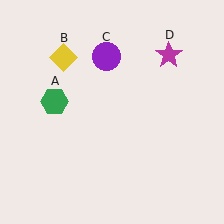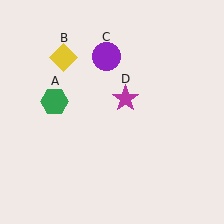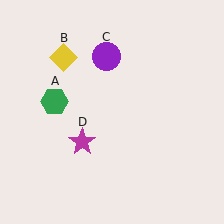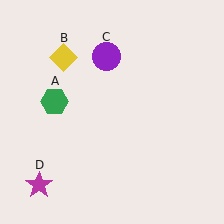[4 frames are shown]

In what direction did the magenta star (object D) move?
The magenta star (object D) moved down and to the left.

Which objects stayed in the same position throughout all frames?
Green hexagon (object A) and yellow diamond (object B) and purple circle (object C) remained stationary.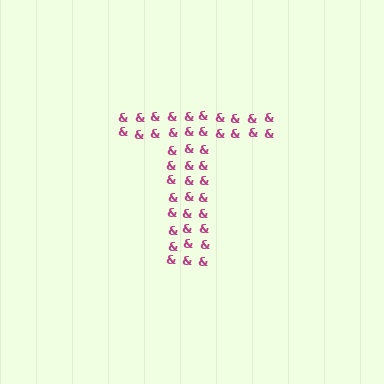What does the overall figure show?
The overall figure shows the letter T.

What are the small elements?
The small elements are ampersands.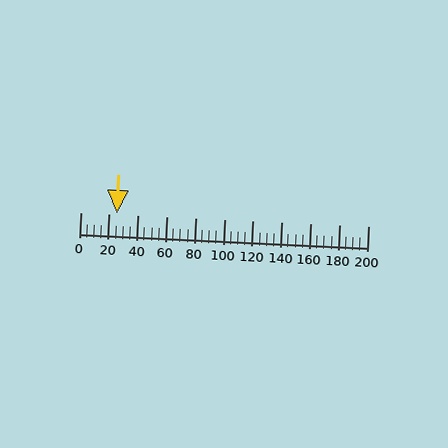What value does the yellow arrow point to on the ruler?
The yellow arrow points to approximately 26.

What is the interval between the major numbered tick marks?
The major tick marks are spaced 20 units apart.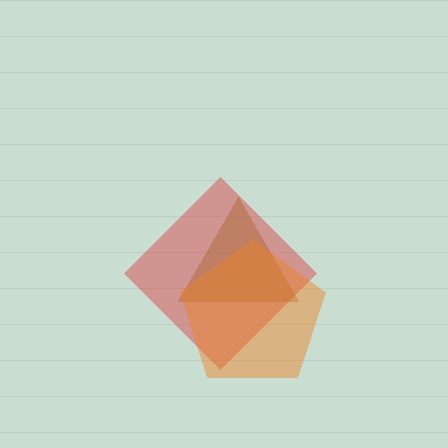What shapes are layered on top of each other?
The layered shapes are: a red diamond, a brown triangle, an orange pentagon.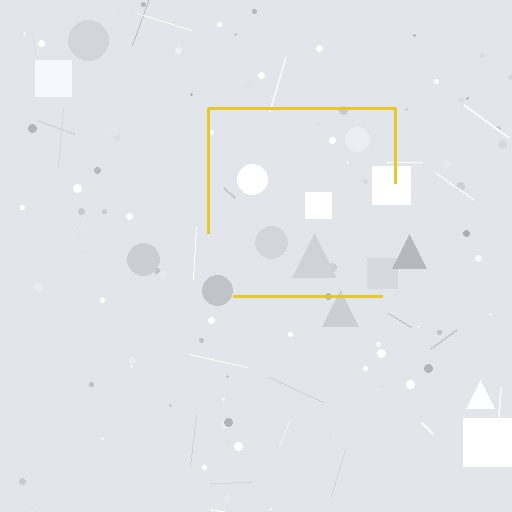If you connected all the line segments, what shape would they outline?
They would outline a square.